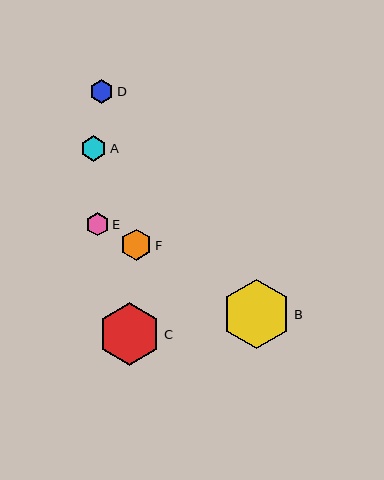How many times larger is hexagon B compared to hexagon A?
Hexagon B is approximately 2.7 times the size of hexagon A.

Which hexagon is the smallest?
Hexagon E is the smallest with a size of approximately 23 pixels.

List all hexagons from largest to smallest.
From largest to smallest: B, C, F, A, D, E.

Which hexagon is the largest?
Hexagon B is the largest with a size of approximately 70 pixels.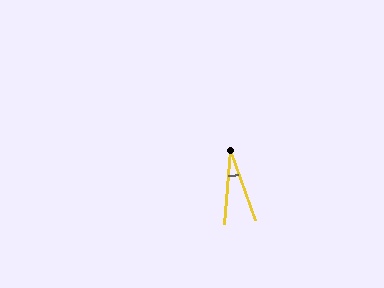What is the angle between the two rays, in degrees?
Approximately 24 degrees.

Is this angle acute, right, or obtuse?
It is acute.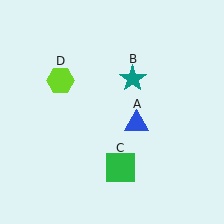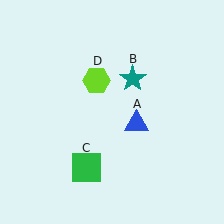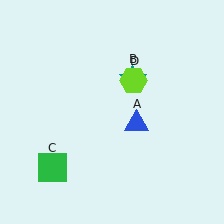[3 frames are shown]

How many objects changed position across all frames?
2 objects changed position: green square (object C), lime hexagon (object D).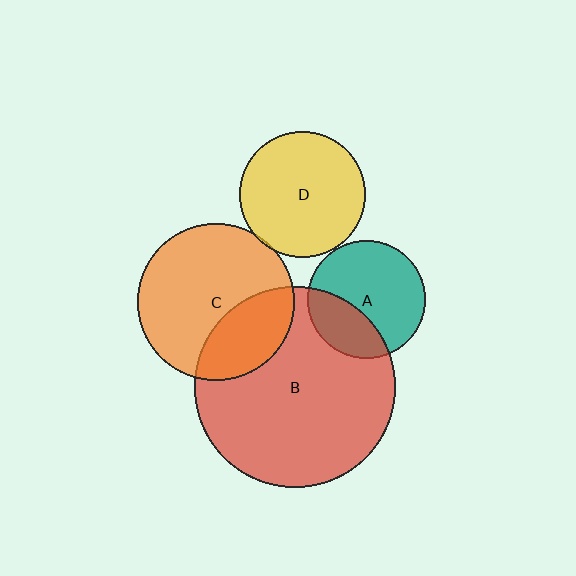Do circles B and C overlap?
Yes.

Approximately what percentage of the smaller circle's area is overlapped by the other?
Approximately 30%.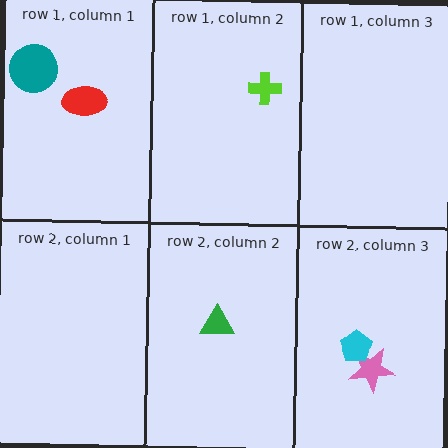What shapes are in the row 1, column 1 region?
The teal circle, the red ellipse.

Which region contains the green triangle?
The row 2, column 2 region.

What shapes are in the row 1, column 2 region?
The lime cross.